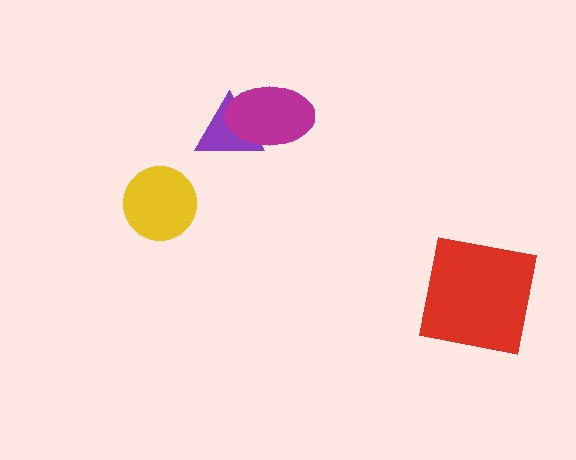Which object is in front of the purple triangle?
The magenta ellipse is in front of the purple triangle.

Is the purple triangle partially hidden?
Yes, it is partially covered by another shape.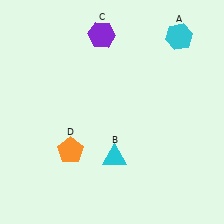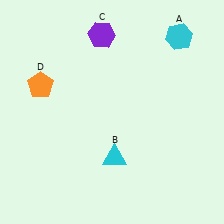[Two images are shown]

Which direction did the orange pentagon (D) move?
The orange pentagon (D) moved up.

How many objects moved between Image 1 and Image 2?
1 object moved between the two images.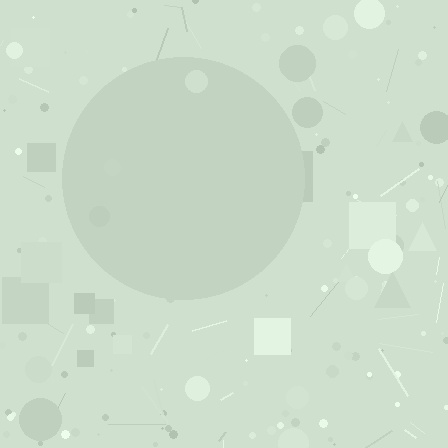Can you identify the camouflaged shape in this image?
The camouflaged shape is a circle.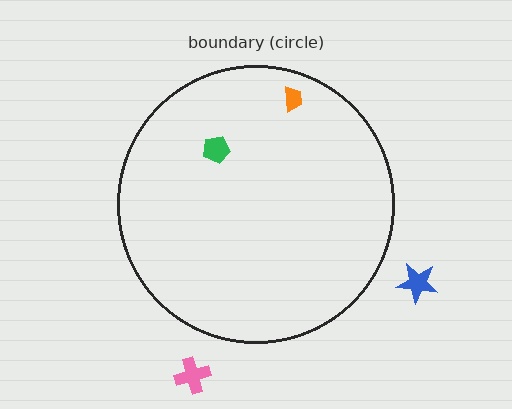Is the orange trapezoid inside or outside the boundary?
Inside.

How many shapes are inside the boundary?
2 inside, 2 outside.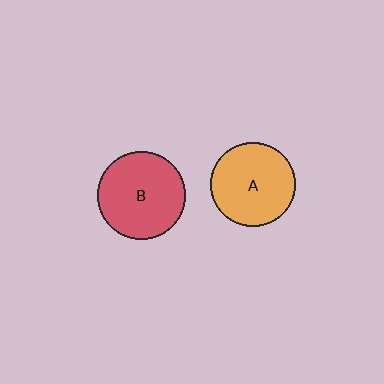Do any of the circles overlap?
No, none of the circles overlap.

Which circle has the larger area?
Circle B (red).